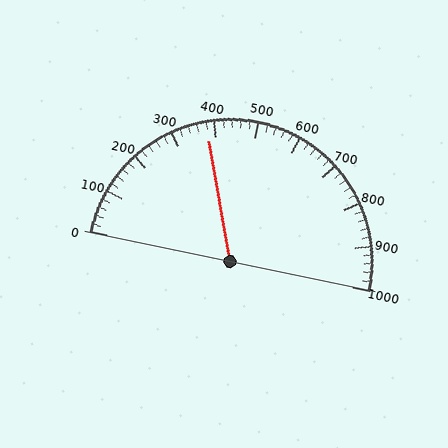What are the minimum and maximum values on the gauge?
The gauge ranges from 0 to 1000.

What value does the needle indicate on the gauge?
The needle indicates approximately 380.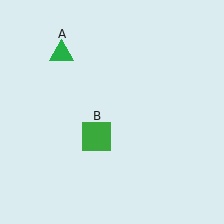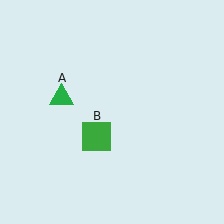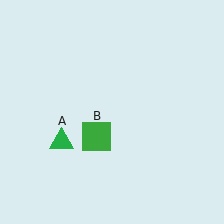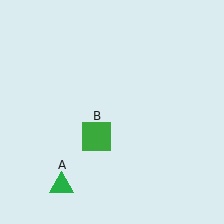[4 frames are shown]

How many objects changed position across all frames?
1 object changed position: green triangle (object A).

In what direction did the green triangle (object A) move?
The green triangle (object A) moved down.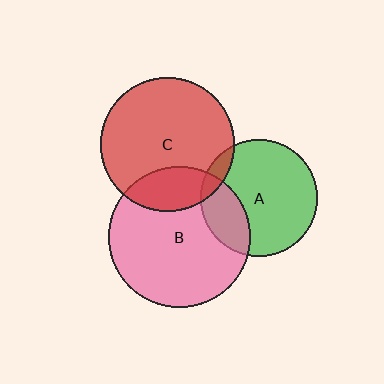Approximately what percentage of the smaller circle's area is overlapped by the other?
Approximately 10%.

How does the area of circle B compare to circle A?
Approximately 1.5 times.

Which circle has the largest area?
Circle B (pink).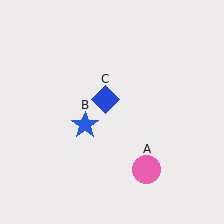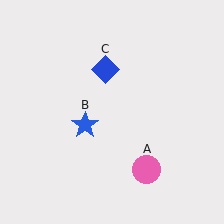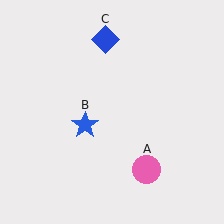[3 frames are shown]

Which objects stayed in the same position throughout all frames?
Pink circle (object A) and blue star (object B) remained stationary.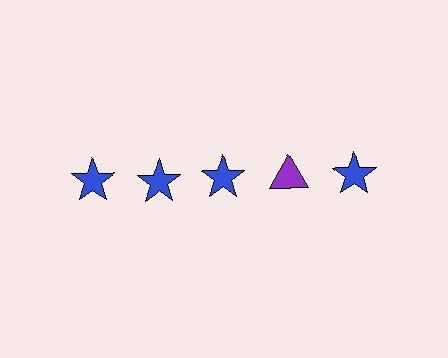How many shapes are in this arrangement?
There are 5 shapes arranged in a grid pattern.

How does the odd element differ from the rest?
It differs in both color (purple instead of blue) and shape (triangle instead of star).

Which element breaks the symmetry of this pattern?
The purple triangle in the top row, second from right column breaks the symmetry. All other shapes are blue stars.